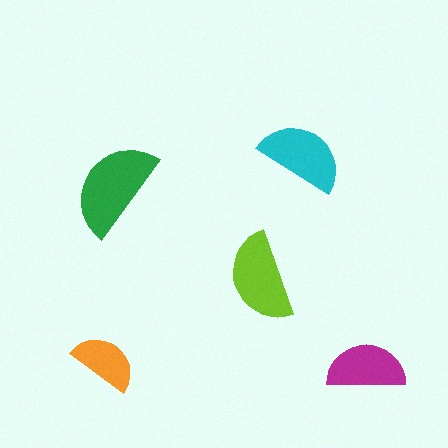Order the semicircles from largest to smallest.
the green one, the lime one, the cyan one, the magenta one, the orange one.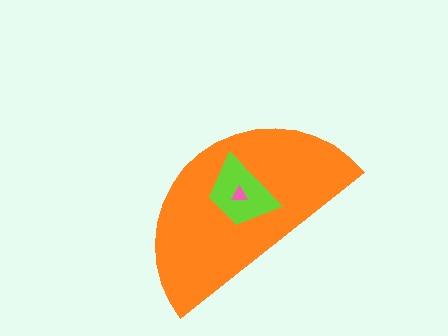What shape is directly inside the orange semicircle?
The lime trapezoid.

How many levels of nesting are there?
3.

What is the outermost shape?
The orange semicircle.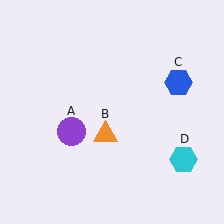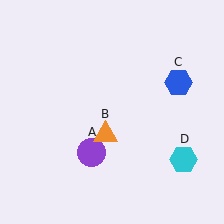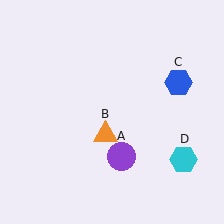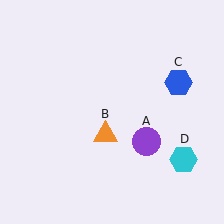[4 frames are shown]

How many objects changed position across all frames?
1 object changed position: purple circle (object A).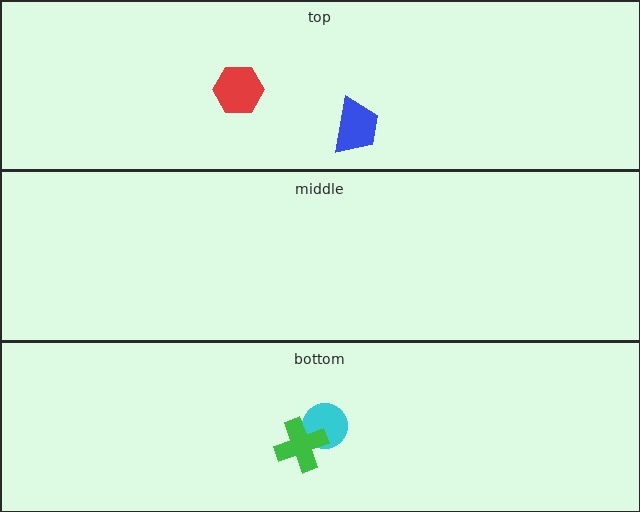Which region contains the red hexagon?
The top region.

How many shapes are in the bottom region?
2.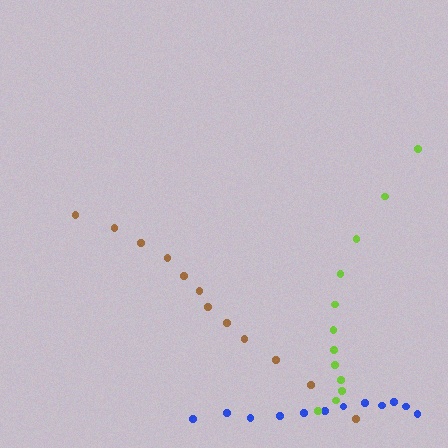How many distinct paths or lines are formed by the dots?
There are 3 distinct paths.